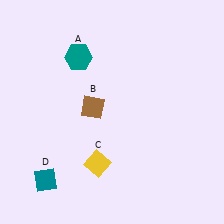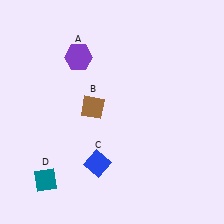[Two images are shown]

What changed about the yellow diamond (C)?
In Image 1, C is yellow. In Image 2, it changed to blue.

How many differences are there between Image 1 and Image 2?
There are 2 differences between the two images.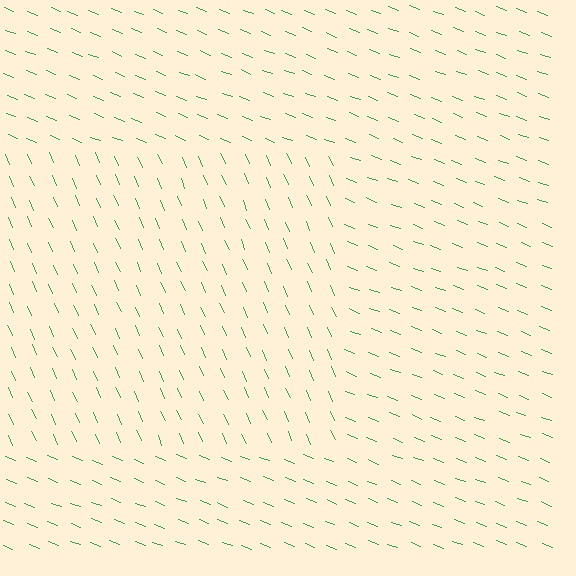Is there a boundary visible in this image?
Yes, there is a texture boundary formed by a change in line orientation.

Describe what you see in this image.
The image is filled with small green line segments. A rectangle region in the image has lines oriented differently from the surrounding lines, creating a visible texture boundary.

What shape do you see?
I see a rectangle.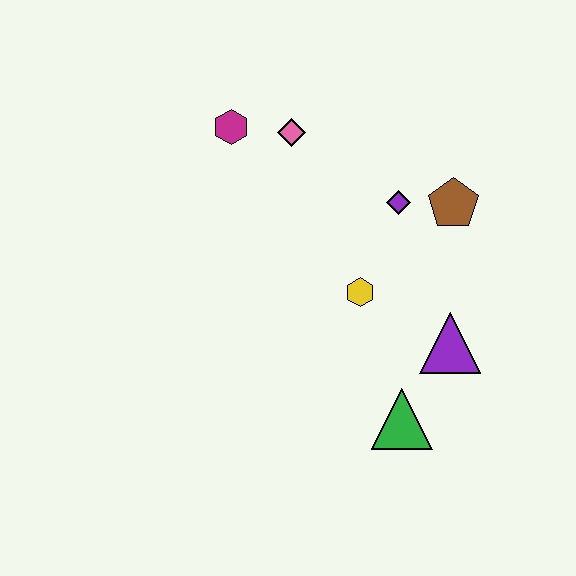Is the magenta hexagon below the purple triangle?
No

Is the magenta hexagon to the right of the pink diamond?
No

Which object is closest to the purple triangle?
The green triangle is closest to the purple triangle.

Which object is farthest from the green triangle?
The magenta hexagon is farthest from the green triangle.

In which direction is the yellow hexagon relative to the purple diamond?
The yellow hexagon is below the purple diamond.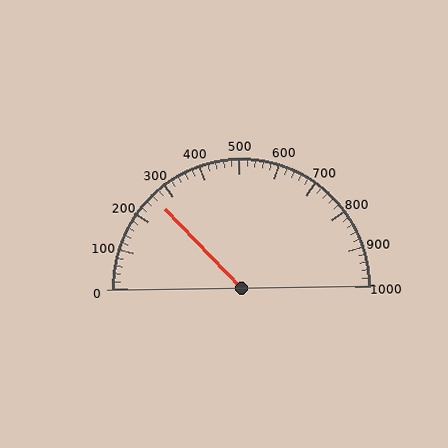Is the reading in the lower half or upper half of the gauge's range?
The reading is in the lower half of the range (0 to 1000).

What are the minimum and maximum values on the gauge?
The gauge ranges from 0 to 1000.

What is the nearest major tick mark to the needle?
The nearest major tick mark is 300.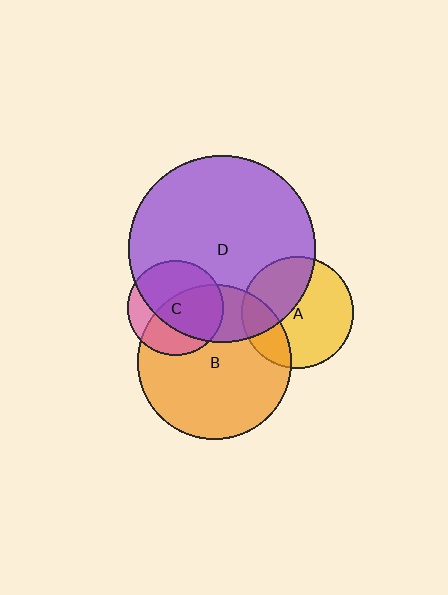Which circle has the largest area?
Circle D (purple).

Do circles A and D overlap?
Yes.